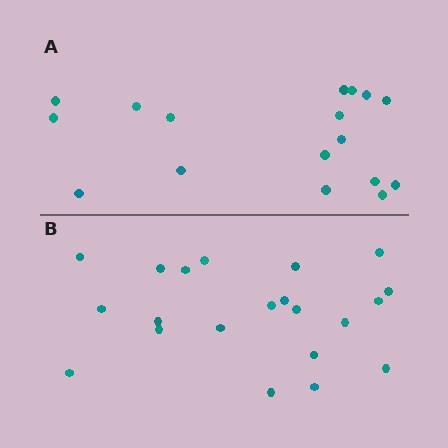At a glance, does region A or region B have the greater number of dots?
Region B (the bottom region) has more dots.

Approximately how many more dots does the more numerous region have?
Region B has about 4 more dots than region A.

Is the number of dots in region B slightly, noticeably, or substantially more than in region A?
Region B has only slightly more — the two regions are fairly close. The ratio is roughly 1.2 to 1.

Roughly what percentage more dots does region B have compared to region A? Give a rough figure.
About 25% more.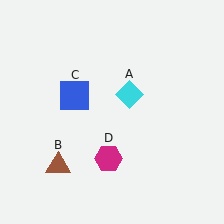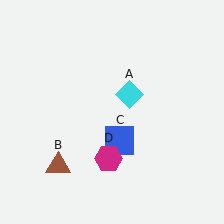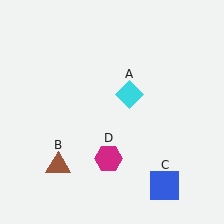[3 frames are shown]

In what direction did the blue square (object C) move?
The blue square (object C) moved down and to the right.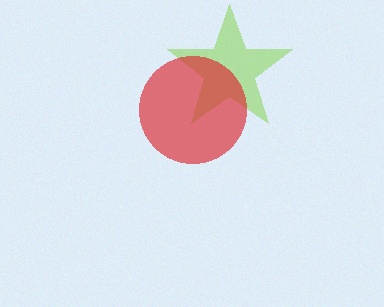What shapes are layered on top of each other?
The layered shapes are: a lime star, a red circle.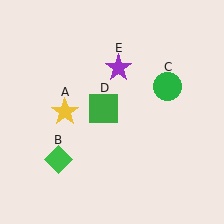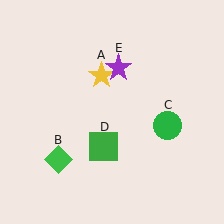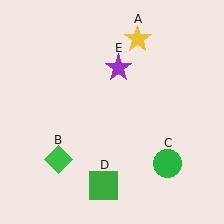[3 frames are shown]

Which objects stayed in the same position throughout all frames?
Green diamond (object B) and purple star (object E) remained stationary.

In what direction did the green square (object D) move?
The green square (object D) moved down.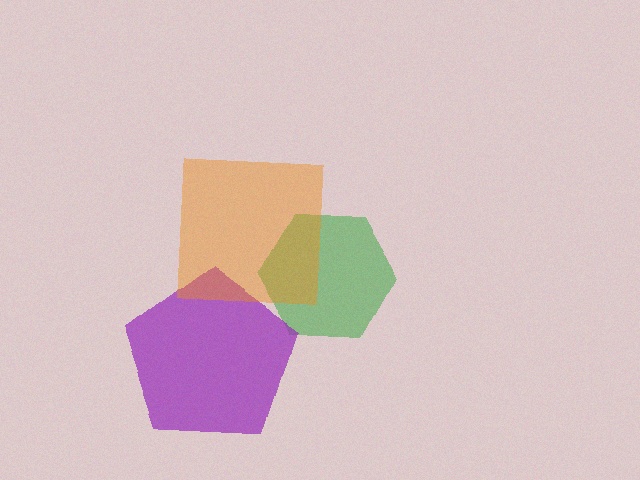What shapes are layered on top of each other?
The layered shapes are: a green hexagon, a purple pentagon, an orange square.